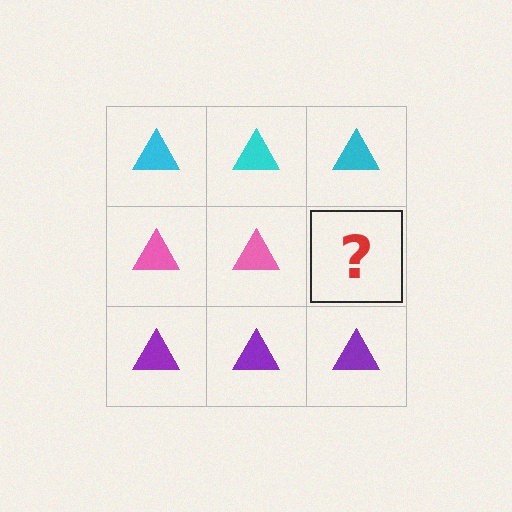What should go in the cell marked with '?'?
The missing cell should contain a pink triangle.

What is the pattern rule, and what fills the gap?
The rule is that each row has a consistent color. The gap should be filled with a pink triangle.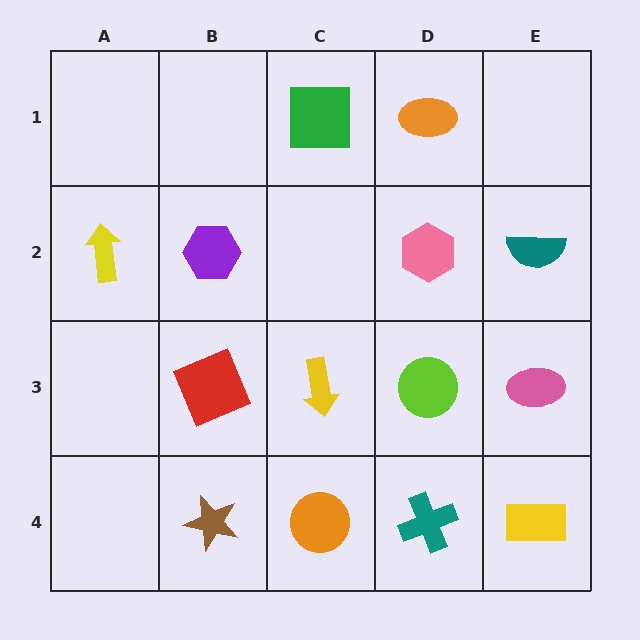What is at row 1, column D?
An orange ellipse.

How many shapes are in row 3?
4 shapes.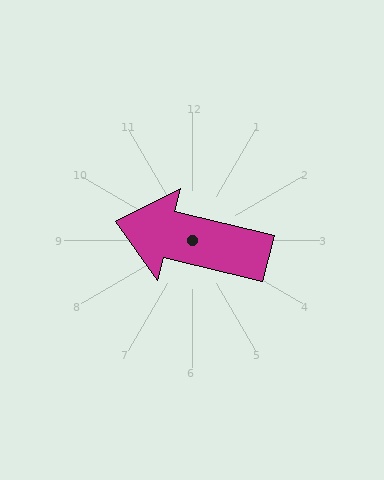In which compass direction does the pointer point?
West.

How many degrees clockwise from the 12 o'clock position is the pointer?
Approximately 284 degrees.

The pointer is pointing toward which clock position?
Roughly 9 o'clock.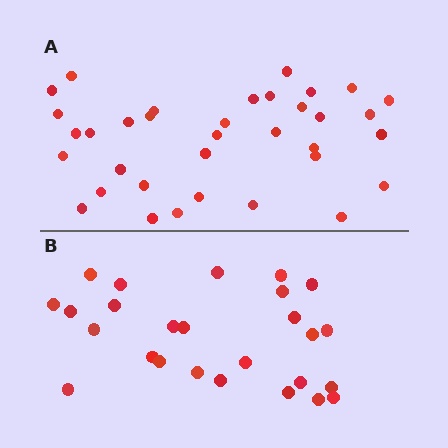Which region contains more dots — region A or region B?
Region A (the top region) has more dots.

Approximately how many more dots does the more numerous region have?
Region A has roughly 8 or so more dots than region B.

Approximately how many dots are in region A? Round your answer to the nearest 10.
About 40 dots. (The exact count is 35, which rounds to 40.)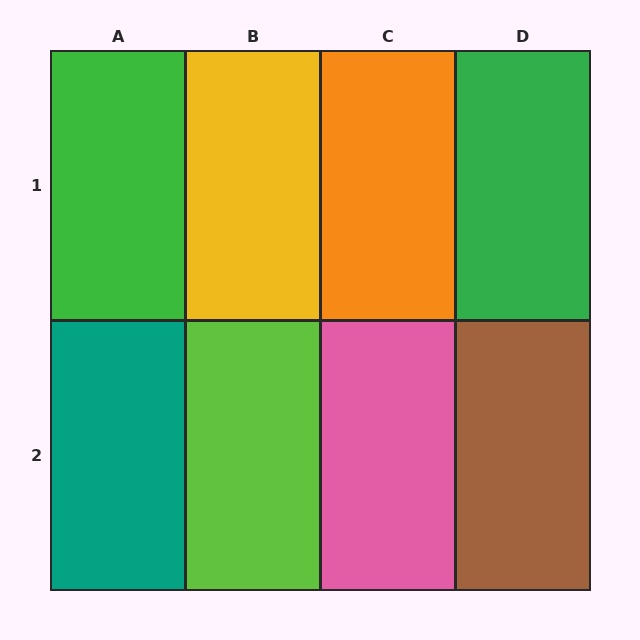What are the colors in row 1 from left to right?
Green, yellow, orange, green.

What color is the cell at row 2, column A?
Teal.